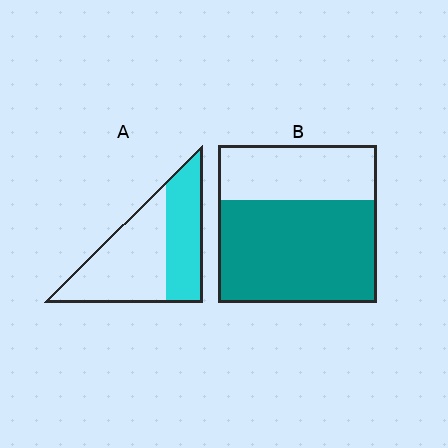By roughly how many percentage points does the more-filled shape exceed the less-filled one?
By roughly 25 percentage points (B over A).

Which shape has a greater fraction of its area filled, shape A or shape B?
Shape B.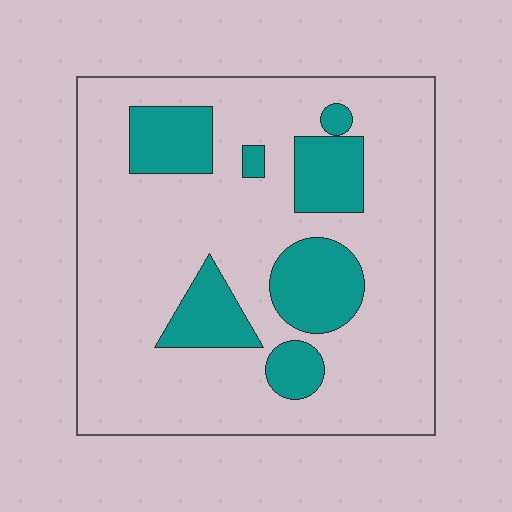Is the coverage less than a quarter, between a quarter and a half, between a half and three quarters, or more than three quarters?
Less than a quarter.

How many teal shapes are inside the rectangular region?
7.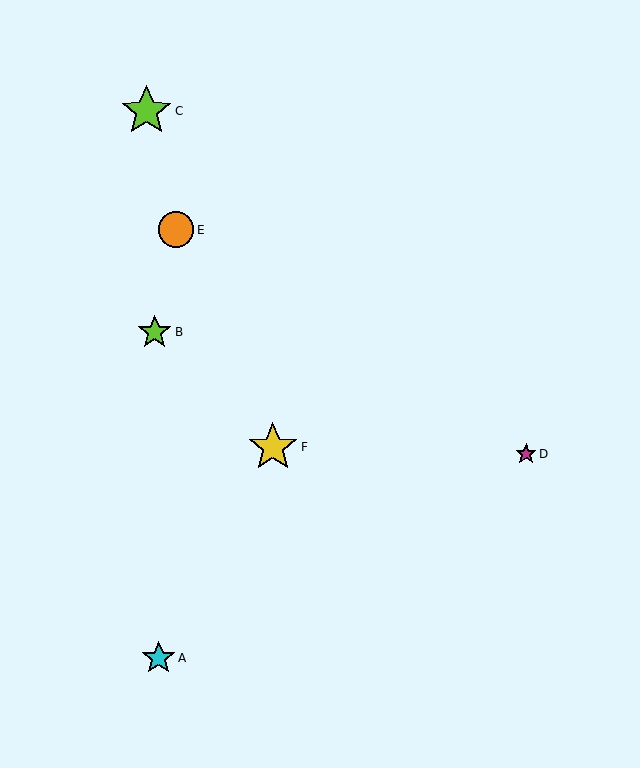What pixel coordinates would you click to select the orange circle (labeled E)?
Click at (176, 230) to select the orange circle E.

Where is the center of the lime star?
The center of the lime star is at (146, 111).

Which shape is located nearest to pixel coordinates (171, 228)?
The orange circle (labeled E) at (176, 230) is nearest to that location.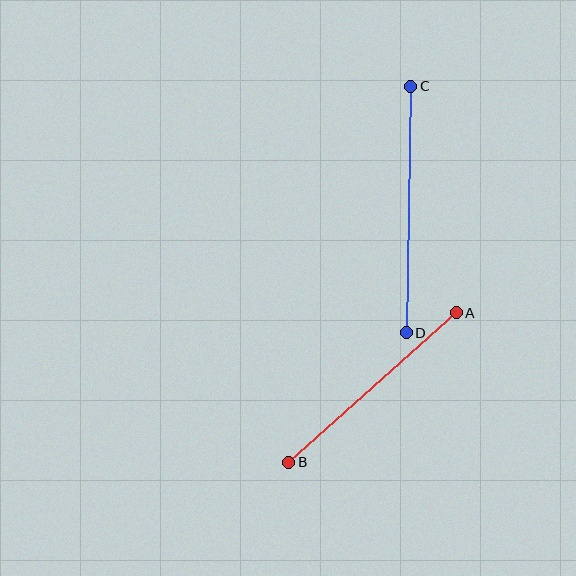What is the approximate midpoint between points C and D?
The midpoint is at approximately (408, 209) pixels.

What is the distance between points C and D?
The distance is approximately 246 pixels.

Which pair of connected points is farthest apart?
Points C and D are farthest apart.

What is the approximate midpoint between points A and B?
The midpoint is at approximately (373, 388) pixels.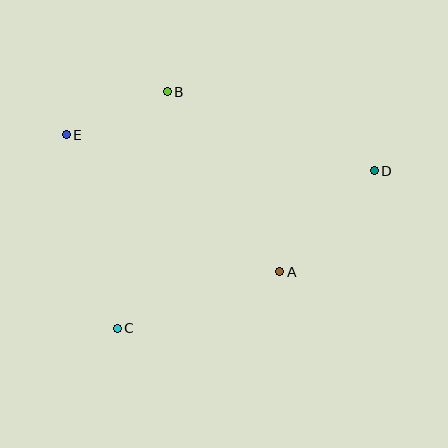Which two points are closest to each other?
Points B and E are closest to each other.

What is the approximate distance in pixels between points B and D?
The distance between B and D is approximately 222 pixels.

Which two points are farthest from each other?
Points D and E are farthest from each other.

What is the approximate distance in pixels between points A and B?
The distance between A and B is approximately 213 pixels.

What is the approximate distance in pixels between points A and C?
The distance between A and C is approximately 172 pixels.